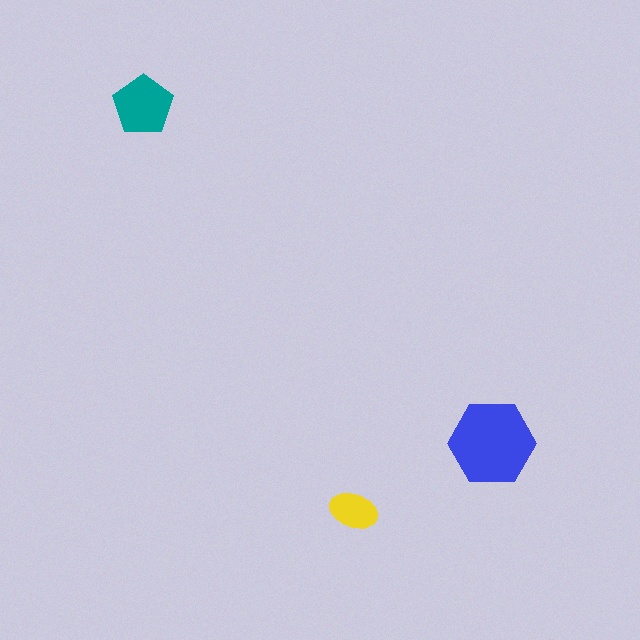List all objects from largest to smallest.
The blue hexagon, the teal pentagon, the yellow ellipse.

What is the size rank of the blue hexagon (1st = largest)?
1st.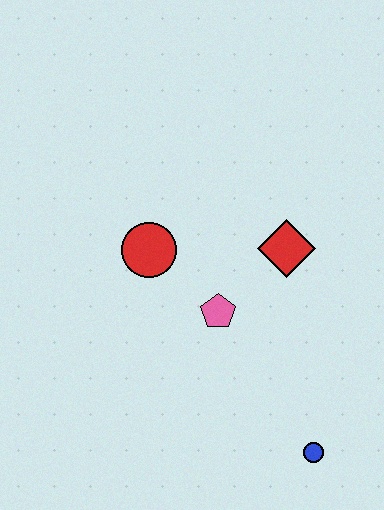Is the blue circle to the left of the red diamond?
No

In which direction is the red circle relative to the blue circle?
The red circle is above the blue circle.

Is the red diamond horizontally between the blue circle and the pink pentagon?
Yes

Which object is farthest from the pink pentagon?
The blue circle is farthest from the pink pentagon.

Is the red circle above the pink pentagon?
Yes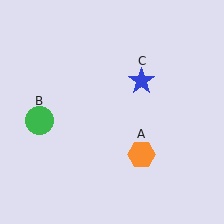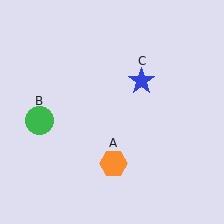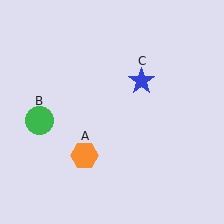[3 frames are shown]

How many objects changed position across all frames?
1 object changed position: orange hexagon (object A).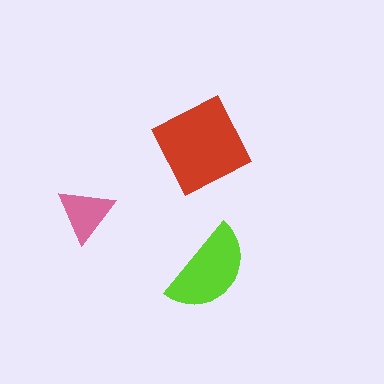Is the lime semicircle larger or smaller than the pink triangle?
Larger.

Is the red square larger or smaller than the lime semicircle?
Larger.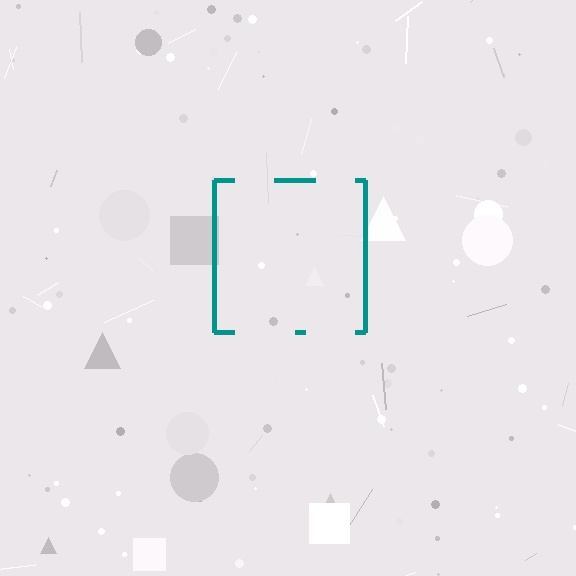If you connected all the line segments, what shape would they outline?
They would outline a square.